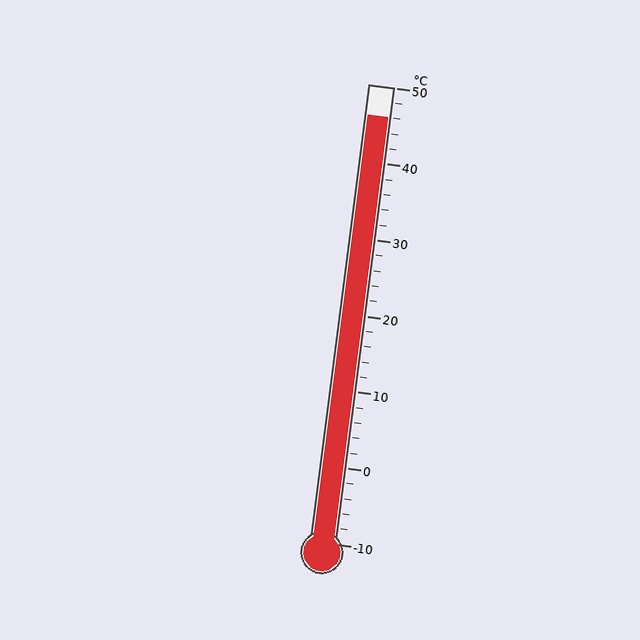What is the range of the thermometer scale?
The thermometer scale ranges from -10°C to 50°C.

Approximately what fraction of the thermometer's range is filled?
The thermometer is filled to approximately 95% of its range.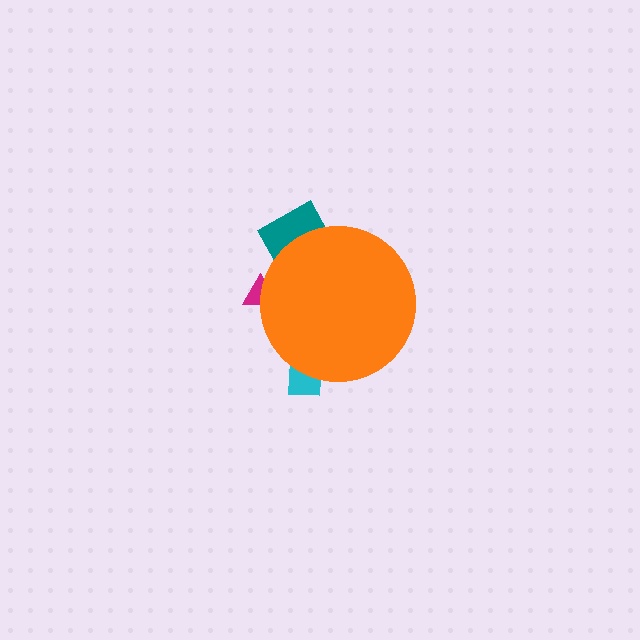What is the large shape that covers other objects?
An orange circle.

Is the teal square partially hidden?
Yes, the teal square is partially hidden behind the orange circle.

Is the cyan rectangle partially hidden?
Yes, the cyan rectangle is partially hidden behind the orange circle.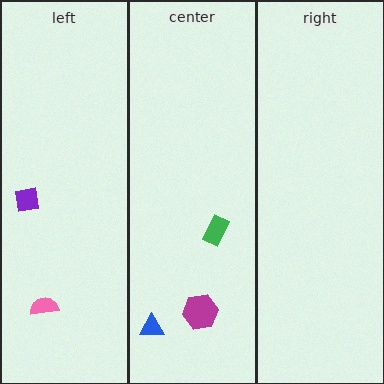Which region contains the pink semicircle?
The left region.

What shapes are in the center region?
The green rectangle, the magenta hexagon, the blue triangle.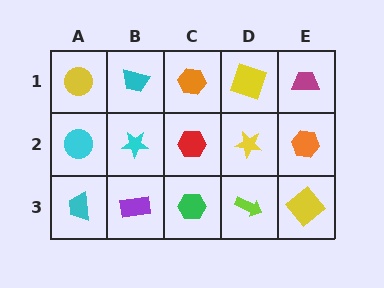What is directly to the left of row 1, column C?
A cyan trapezoid.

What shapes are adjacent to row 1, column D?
A yellow star (row 2, column D), an orange hexagon (row 1, column C), a magenta trapezoid (row 1, column E).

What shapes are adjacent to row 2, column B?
A cyan trapezoid (row 1, column B), a purple rectangle (row 3, column B), a cyan circle (row 2, column A), a red hexagon (row 2, column C).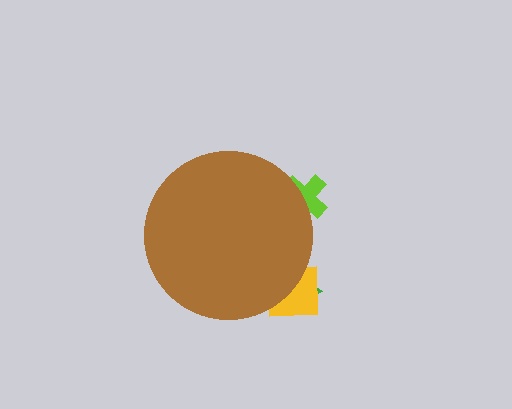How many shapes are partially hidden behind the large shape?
3 shapes are partially hidden.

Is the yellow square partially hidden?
Yes, the yellow square is partially hidden behind the brown circle.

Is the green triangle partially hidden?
Yes, the green triangle is partially hidden behind the brown circle.